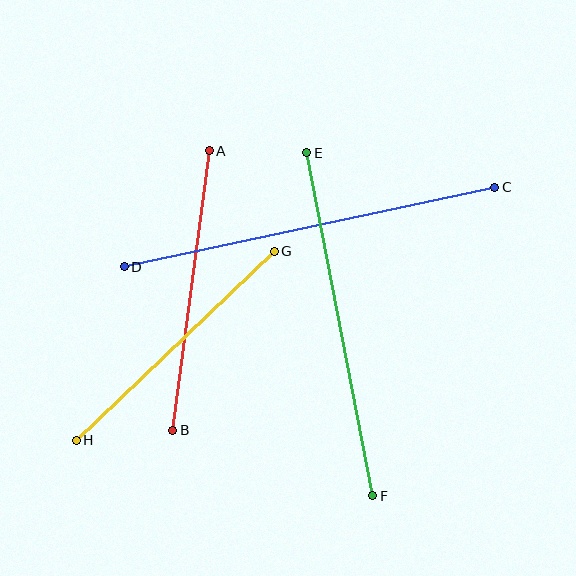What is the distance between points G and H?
The distance is approximately 274 pixels.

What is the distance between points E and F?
The distance is approximately 349 pixels.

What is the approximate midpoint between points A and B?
The midpoint is at approximately (191, 290) pixels.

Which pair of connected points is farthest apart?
Points C and D are farthest apart.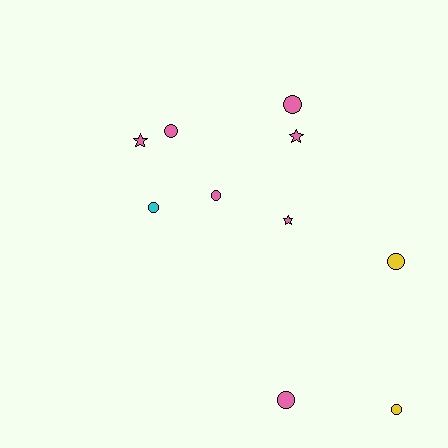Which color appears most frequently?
Pink, with 7 objects.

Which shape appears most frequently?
Circle, with 7 objects.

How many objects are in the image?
There are 10 objects.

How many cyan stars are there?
There are no cyan stars.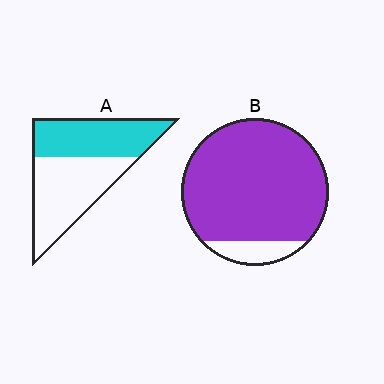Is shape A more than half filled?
No.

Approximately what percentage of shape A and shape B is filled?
A is approximately 45% and B is approximately 90%.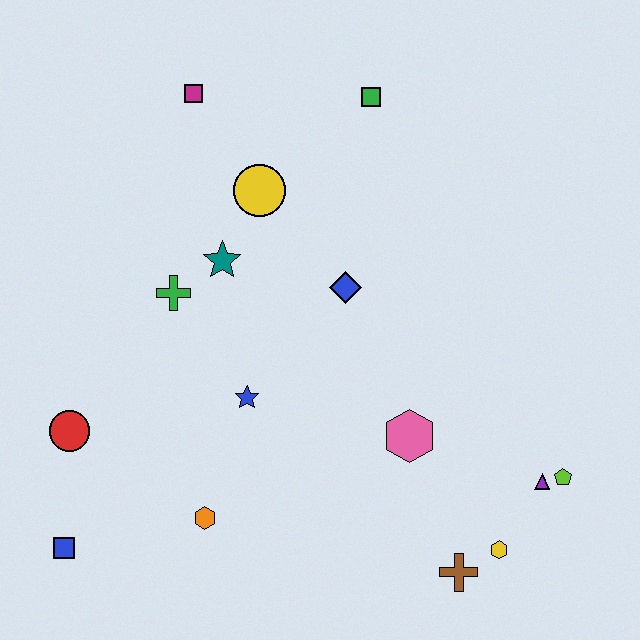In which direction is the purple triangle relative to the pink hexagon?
The purple triangle is to the right of the pink hexagon.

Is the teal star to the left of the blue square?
No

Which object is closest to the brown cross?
The yellow hexagon is closest to the brown cross.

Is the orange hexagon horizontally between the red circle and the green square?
Yes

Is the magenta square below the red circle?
No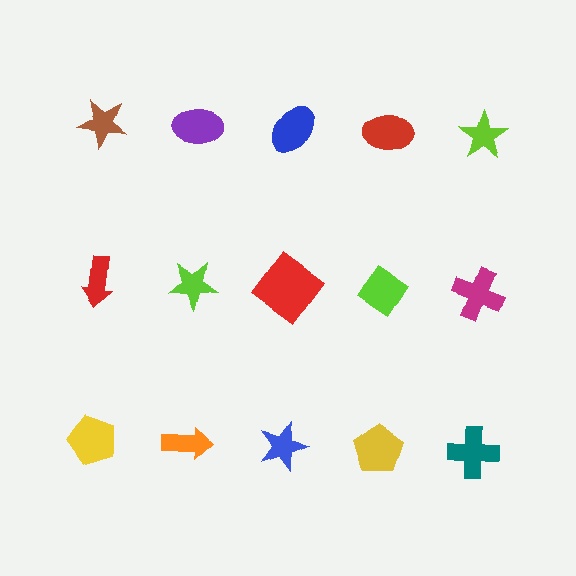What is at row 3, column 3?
A blue star.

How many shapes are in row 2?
5 shapes.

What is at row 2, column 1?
A red arrow.